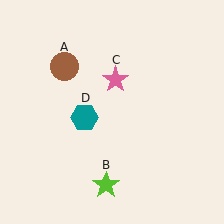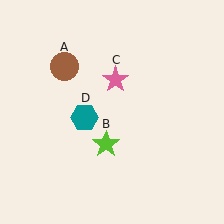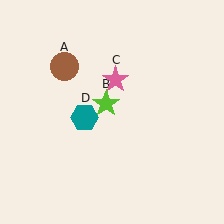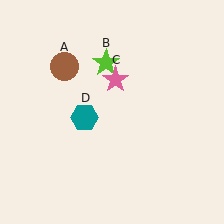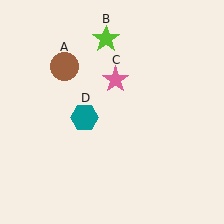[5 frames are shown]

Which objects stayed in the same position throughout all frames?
Brown circle (object A) and pink star (object C) and teal hexagon (object D) remained stationary.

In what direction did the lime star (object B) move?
The lime star (object B) moved up.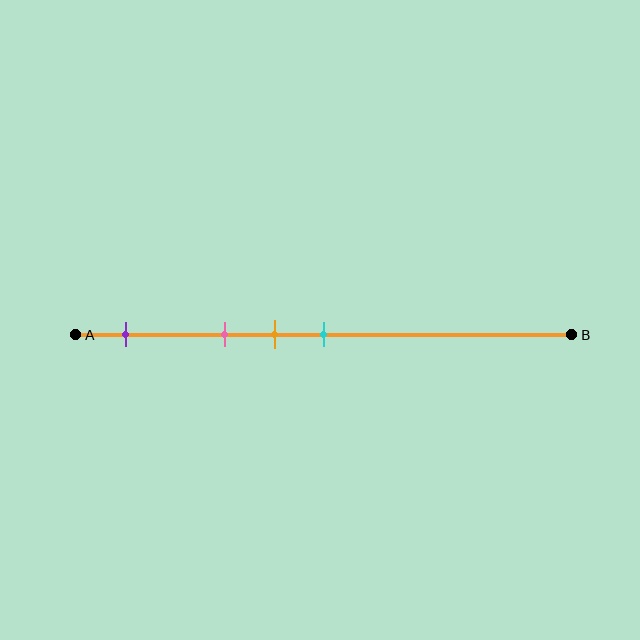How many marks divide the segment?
There are 4 marks dividing the segment.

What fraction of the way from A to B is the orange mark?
The orange mark is approximately 40% (0.4) of the way from A to B.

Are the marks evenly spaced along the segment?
No, the marks are not evenly spaced.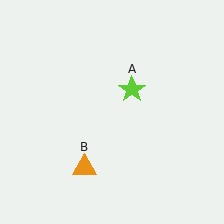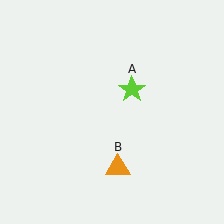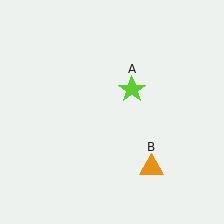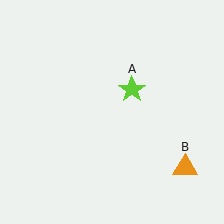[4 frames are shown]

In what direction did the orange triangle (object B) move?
The orange triangle (object B) moved right.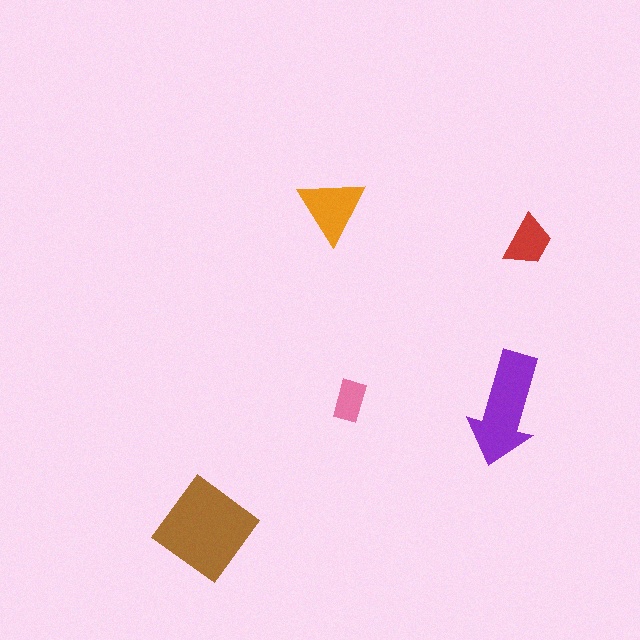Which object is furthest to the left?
The brown diamond is leftmost.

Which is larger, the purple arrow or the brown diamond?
The brown diamond.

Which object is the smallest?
The pink rectangle.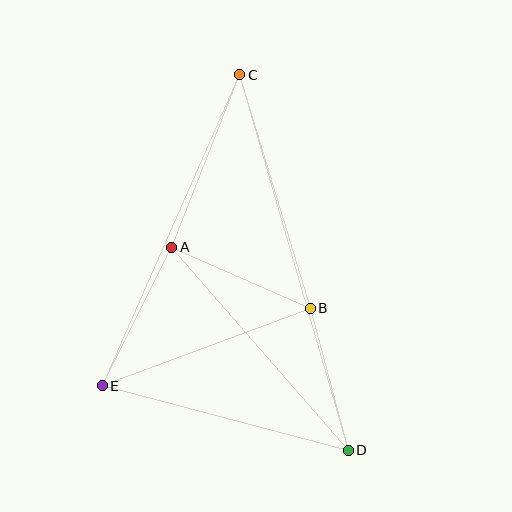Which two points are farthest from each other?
Points C and D are farthest from each other.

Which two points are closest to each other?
Points B and D are closest to each other.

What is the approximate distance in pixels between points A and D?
The distance between A and D is approximately 269 pixels.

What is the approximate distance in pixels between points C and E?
The distance between C and E is approximately 340 pixels.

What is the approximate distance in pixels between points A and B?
The distance between A and B is approximately 151 pixels.